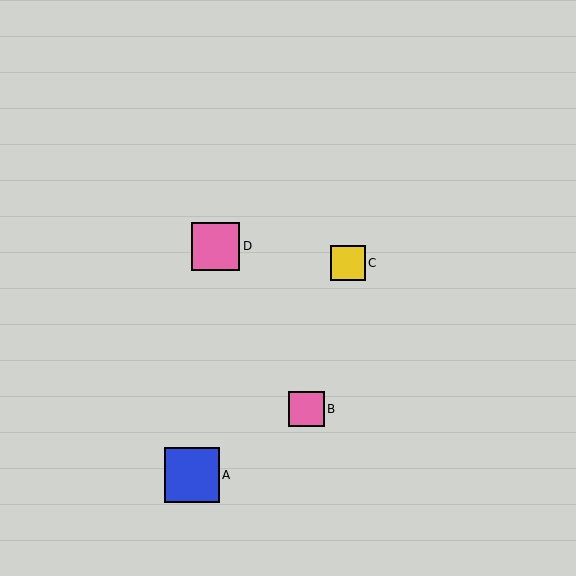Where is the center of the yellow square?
The center of the yellow square is at (348, 263).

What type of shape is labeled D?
Shape D is a pink square.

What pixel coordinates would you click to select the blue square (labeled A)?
Click at (192, 475) to select the blue square A.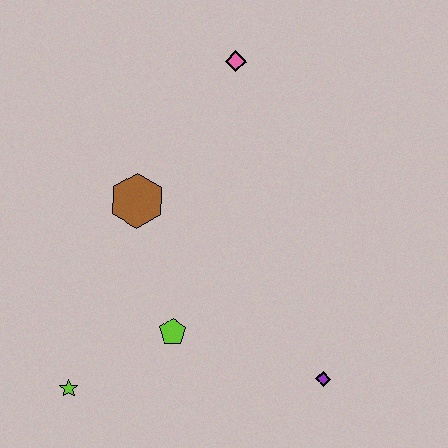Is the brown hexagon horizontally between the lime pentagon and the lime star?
Yes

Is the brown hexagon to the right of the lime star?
Yes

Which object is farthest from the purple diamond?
The pink diamond is farthest from the purple diamond.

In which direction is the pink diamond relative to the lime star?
The pink diamond is above the lime star.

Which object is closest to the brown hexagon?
The lime pentagon is closest to the brown hexagon.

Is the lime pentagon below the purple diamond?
No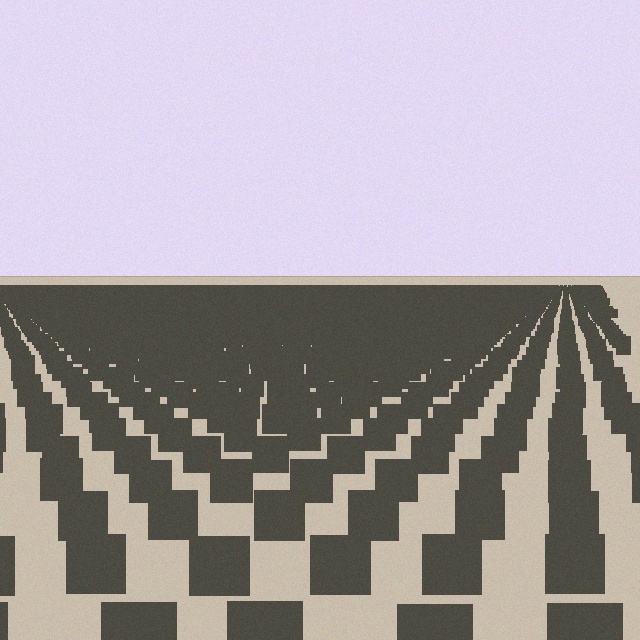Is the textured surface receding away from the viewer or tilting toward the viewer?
The surface is receding away from the viewer. Texture elements get smaller and denser toward the top.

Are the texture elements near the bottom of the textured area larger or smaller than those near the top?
Larger. Near the bottom, elements are closer to the viewer and appear at a bigger on-screen size.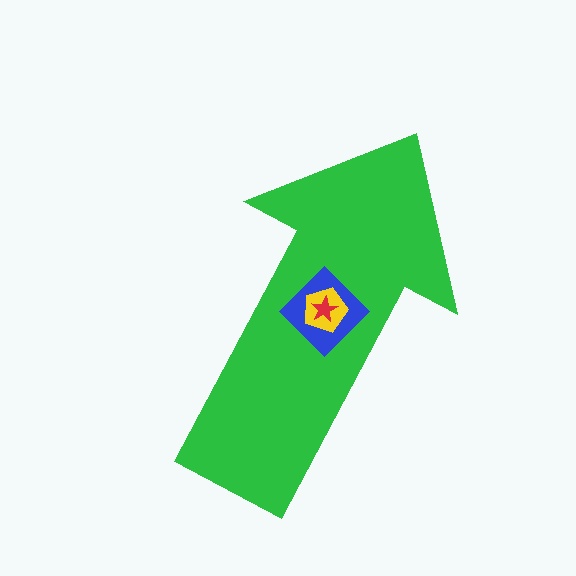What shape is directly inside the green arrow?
The blue diamond.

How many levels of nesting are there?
4.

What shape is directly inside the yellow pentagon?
The red star.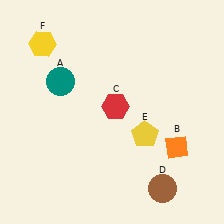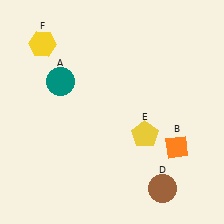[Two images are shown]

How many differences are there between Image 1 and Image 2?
There is 1 difference between the two images.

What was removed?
The red hexagon (C) was removed in Image 2.